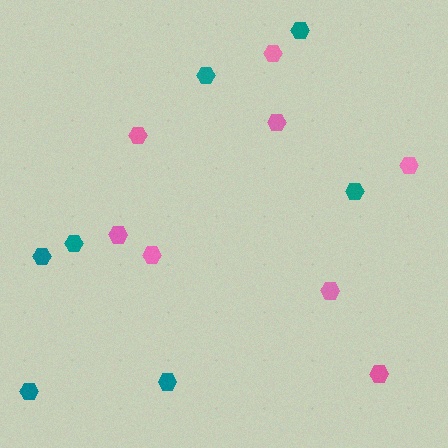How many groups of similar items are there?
There are 2 groups: one group of pink hexagons (8) and one group of teal hexagons (7).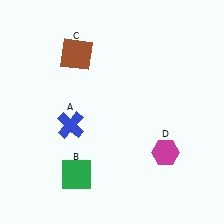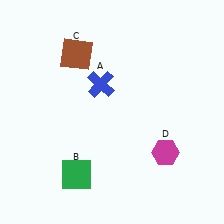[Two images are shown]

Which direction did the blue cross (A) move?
The blue cross (A) moved up.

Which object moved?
The blue cross (A) moved up.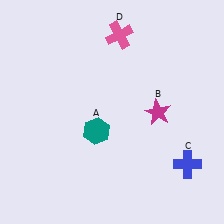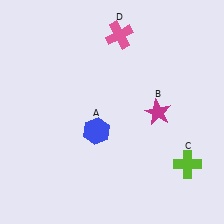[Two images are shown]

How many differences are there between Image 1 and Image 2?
There are 2 differences between the two images.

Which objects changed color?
A changed from teal to blue. C changed from blue to lime.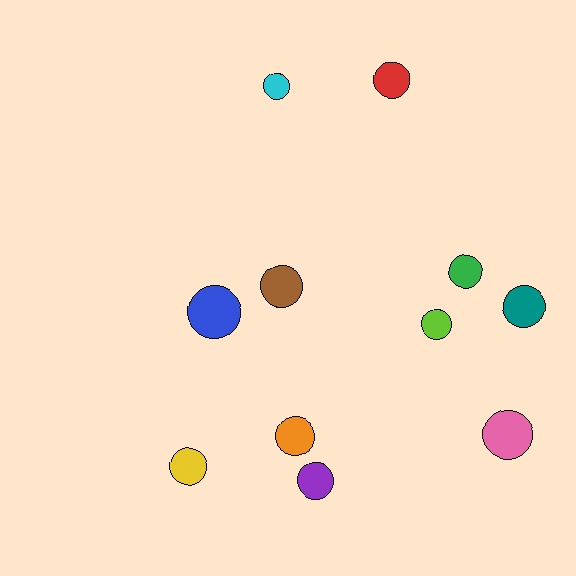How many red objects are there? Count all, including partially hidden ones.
There is 1 red object.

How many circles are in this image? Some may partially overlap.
There are 11 circles.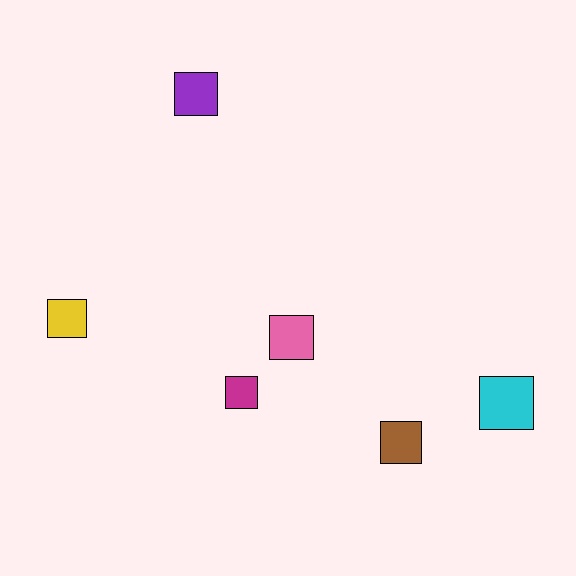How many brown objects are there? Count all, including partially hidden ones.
There is 1 brown object.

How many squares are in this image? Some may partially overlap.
There are 6 squares.